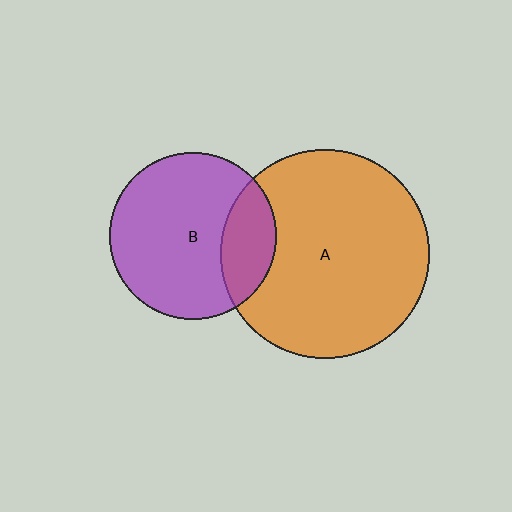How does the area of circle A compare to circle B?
Approximately 1.6 times.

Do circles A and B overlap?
Yes.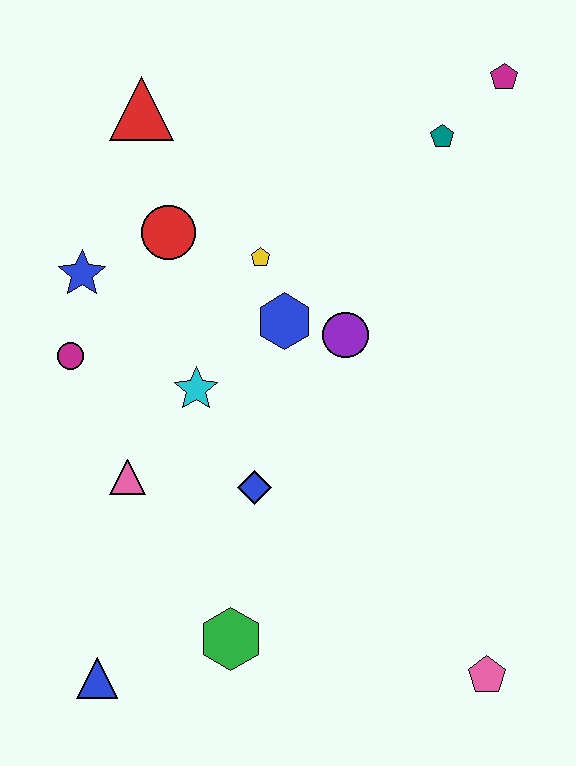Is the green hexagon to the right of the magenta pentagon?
No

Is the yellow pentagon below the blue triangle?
No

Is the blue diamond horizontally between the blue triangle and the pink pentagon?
Yes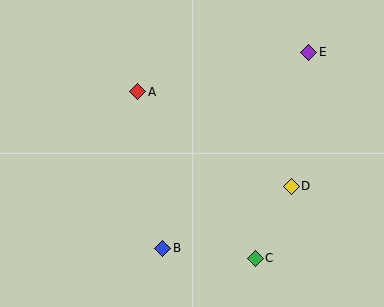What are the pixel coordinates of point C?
Point C is at (255, 258).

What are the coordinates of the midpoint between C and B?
The midpoint between C and B is at (209, 253).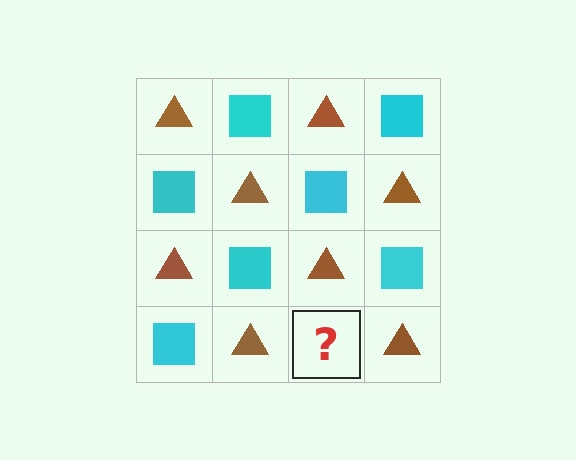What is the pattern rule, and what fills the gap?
The rule is that it alternates brown triangle and cyan square in a checkerboard pattern. The gap should be filled with a cyan square.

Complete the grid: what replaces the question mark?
The question mark should be replaced with a cyan square.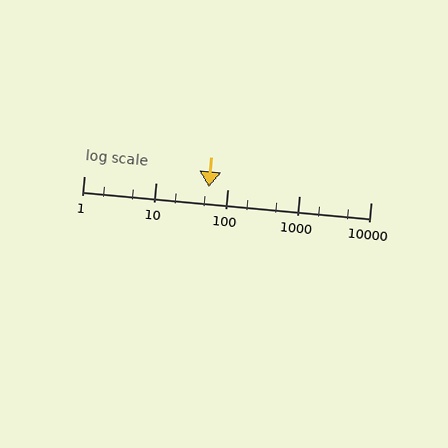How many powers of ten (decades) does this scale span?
The scale spans 4 decades, from 1 to 10000.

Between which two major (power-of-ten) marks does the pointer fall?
The pointer is between 10 and 100.